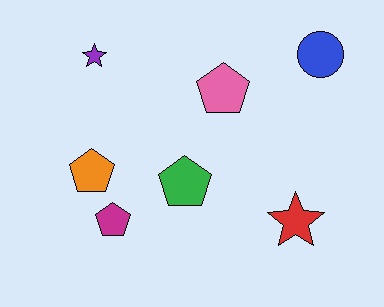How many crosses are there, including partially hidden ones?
There are no crosses.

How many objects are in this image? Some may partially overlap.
There are 7 objects.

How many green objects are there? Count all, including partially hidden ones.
There is 1 green object.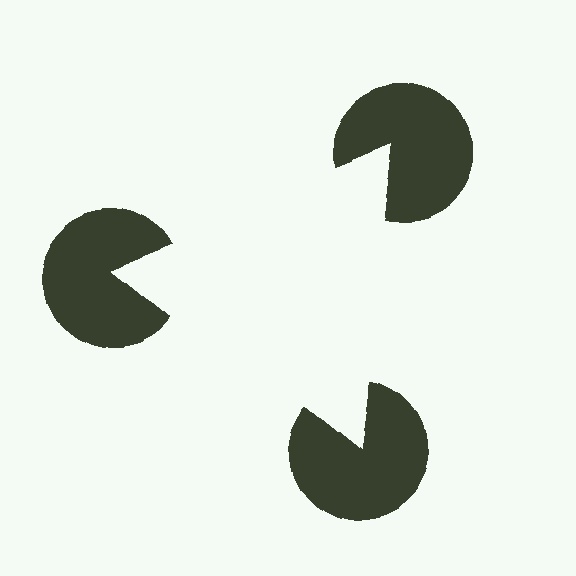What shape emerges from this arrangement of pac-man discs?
An illusory triangle — its edges are inferred from the aligned wedge cuts in the pac-man discs, not physically drawn.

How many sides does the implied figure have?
3 sides.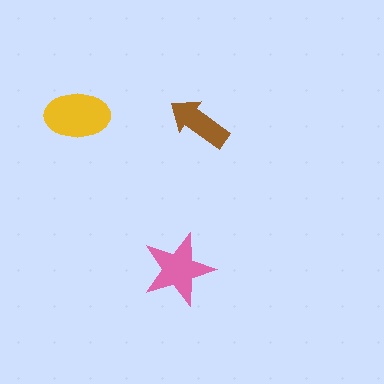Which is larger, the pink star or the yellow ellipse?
The yellow ellipse.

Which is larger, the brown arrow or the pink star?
The pink star.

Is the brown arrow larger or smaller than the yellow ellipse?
Smaller.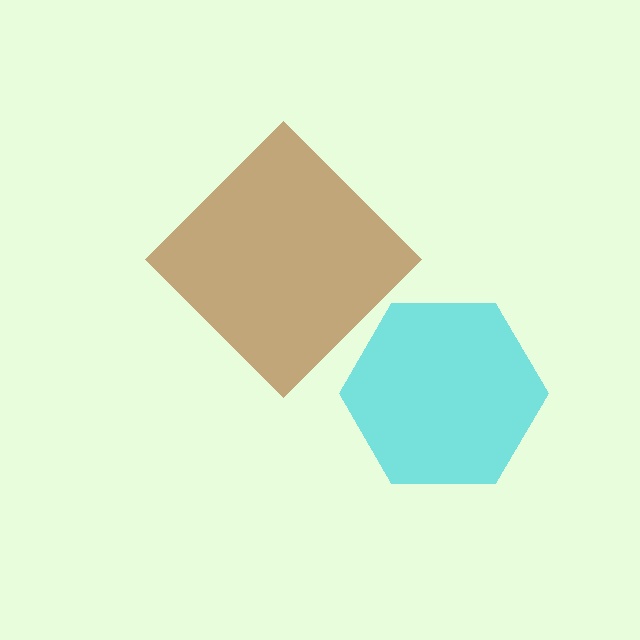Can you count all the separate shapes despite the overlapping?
Yes, there are 2 separate shapes.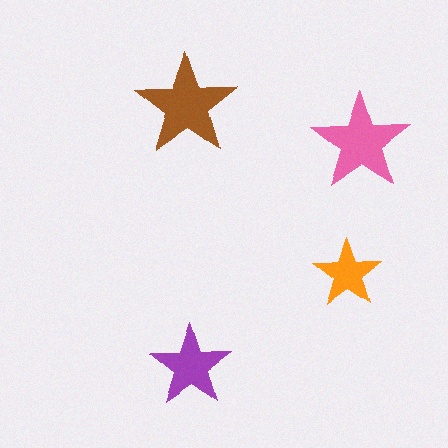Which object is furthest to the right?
The pink star is rightmost.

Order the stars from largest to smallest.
the brown one, the pink one, the purple one, the orange one.